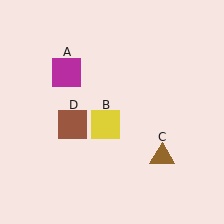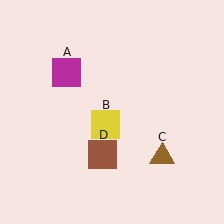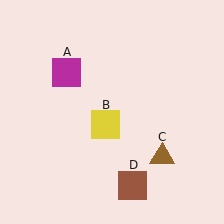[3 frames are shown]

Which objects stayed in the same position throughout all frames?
Magenta square (object A) and yellow square (object B) and brown triangle (object C) remained stationary.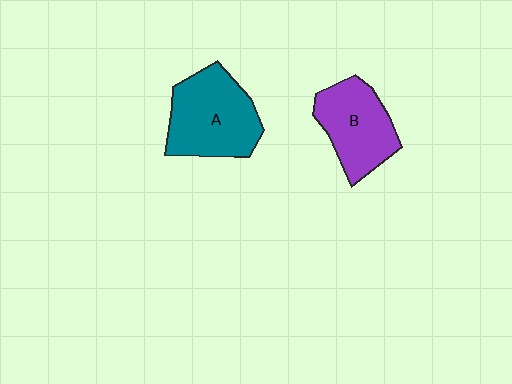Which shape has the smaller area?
Shape B (purple).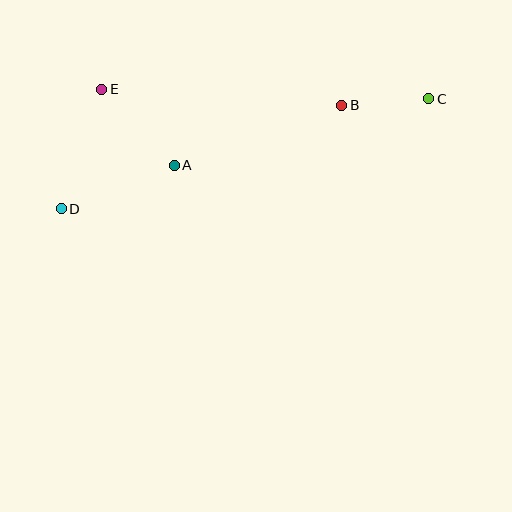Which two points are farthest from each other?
Points C and D are farthest from each other.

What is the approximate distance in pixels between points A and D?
The distance between A and D is approximately 121 pixels.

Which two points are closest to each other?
Points B and C are closest to each other.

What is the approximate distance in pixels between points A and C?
The distance between A and C is approximately 263 pixels.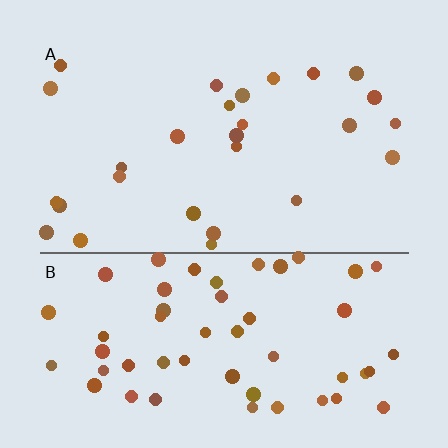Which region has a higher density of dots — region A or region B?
B (the bottom).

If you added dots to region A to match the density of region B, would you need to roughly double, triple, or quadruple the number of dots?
Approximately double.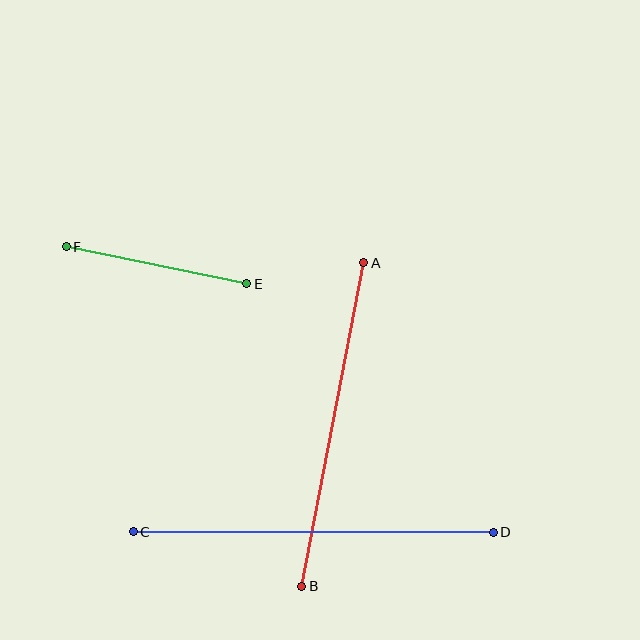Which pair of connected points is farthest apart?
Points C and D are farthest apart.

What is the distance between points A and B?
The distance is approximately 329 pixels.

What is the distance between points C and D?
The distance is approximately 360 pixels.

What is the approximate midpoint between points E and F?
The midpoint is at approximately (157, 265) pixels.